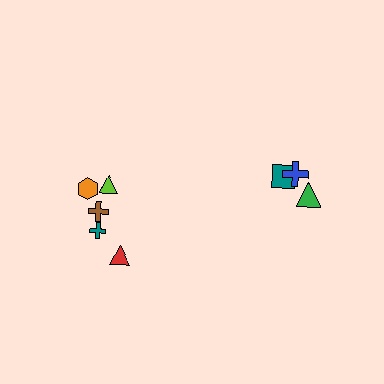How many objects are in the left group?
There are 5 objects.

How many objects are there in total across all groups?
There are 8 objects.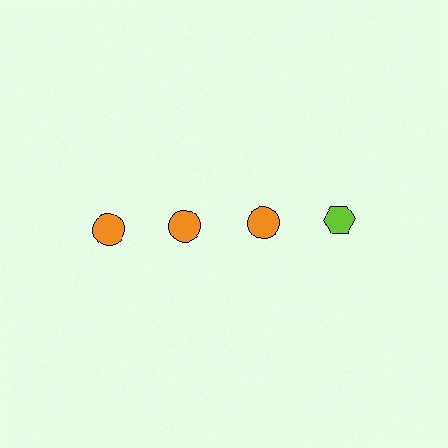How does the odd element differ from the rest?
It differs in both color (lime instead of orange) and shape (hexagon instead of circle).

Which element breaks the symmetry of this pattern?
The lime hexagon in the top row, second from right column breaks the symmetry. All other shapes are orange circles.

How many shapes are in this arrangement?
There are 4 shapes arranged in a grid pattern.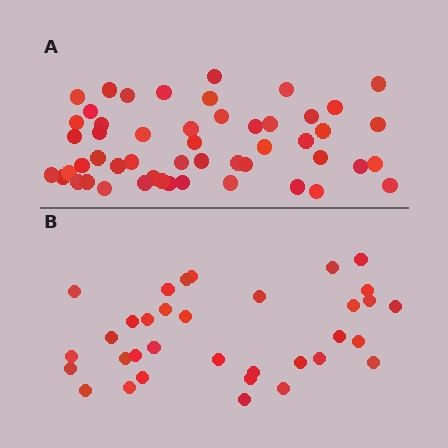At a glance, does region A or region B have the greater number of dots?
Region A (the top region) has more dots.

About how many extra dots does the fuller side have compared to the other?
Region A has approximately 15 more dots than region B.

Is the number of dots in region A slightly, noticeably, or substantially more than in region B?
Region A has substantially more. The ratio is roughly 1.5 to 1.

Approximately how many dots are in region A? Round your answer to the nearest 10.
About 50 dots. (The exact count is 51, which rounds to 50.)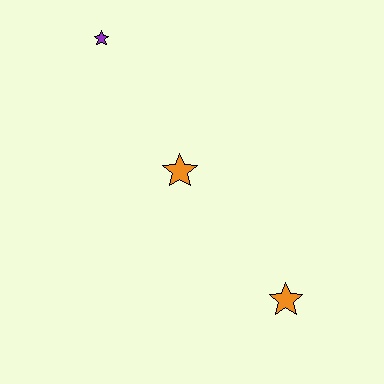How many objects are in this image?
There are 3 objects.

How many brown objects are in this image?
There are no brown objects.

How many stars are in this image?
There are 3 stars.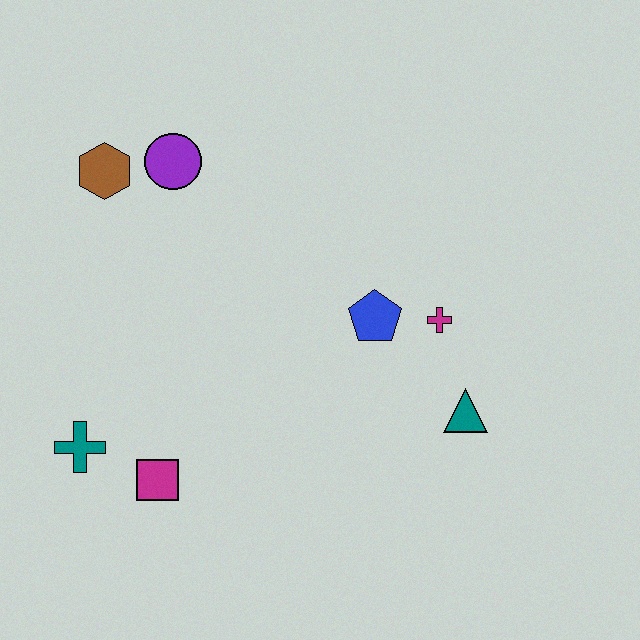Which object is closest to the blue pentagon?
The magenta cross is closest to the blue pentagon.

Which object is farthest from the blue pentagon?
The teal cross is farthest from the blue pentagon.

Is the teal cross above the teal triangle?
No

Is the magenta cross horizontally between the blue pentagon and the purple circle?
No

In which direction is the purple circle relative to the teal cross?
The purple circle is above the teal cross.